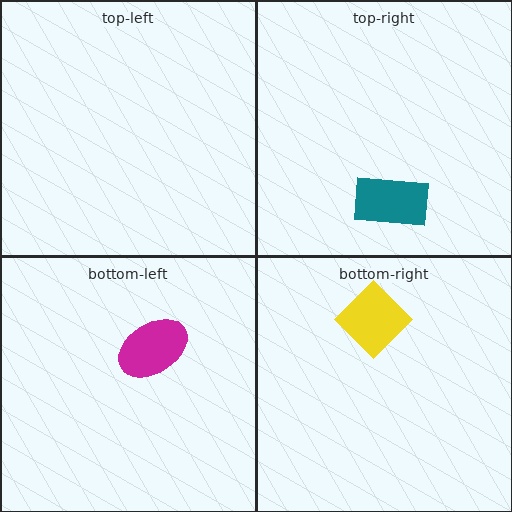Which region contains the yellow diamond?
The bottom-right region.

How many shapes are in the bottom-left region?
1.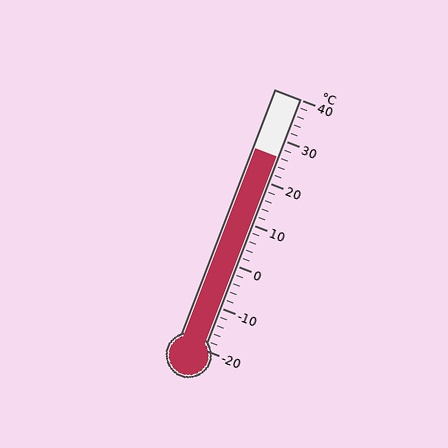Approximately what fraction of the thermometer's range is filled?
The thermometer is filled to approximately 75% of its range.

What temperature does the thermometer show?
The thermometer shows approximately 26°C.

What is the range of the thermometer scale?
The thermometer scale ranges from -20°C to 40°C.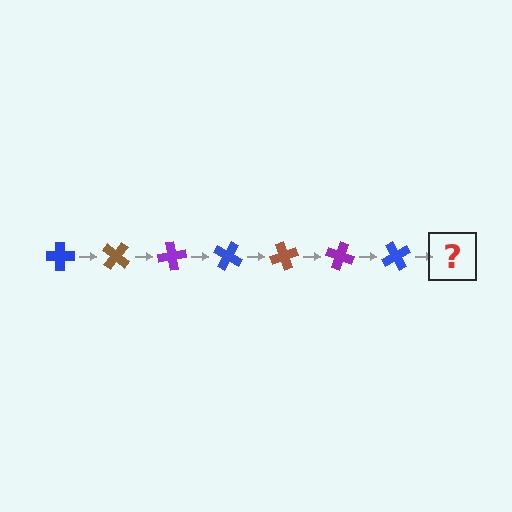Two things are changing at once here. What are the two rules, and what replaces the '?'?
The two rules are that it rotates 40 degrees each step and the color cycles through blue, brown, and purple. The '?' should be a brown cross, rotated 280 degrees from the start.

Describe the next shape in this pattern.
It should be a brown cross, rotated 280 degrees from the start.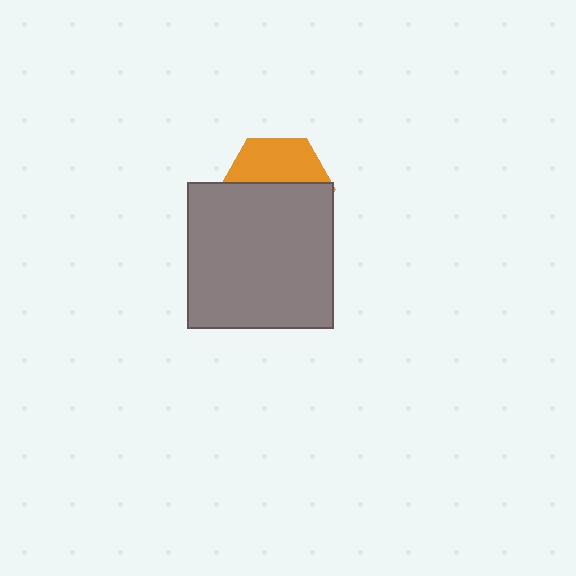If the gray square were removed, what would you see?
You would see the complete orange hexagon.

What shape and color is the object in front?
The object in front is a gray square.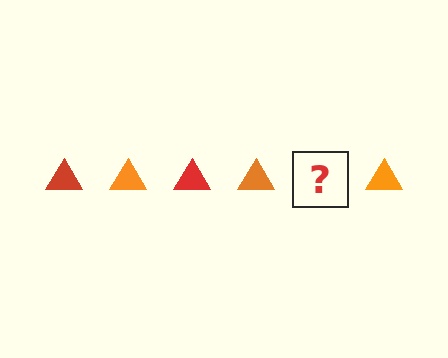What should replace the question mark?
The question mark should be replaced with a red triangle.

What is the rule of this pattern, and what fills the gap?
The rule is that the pattern cycles through red, orange triangles. The gap should be filled with a red triangle.